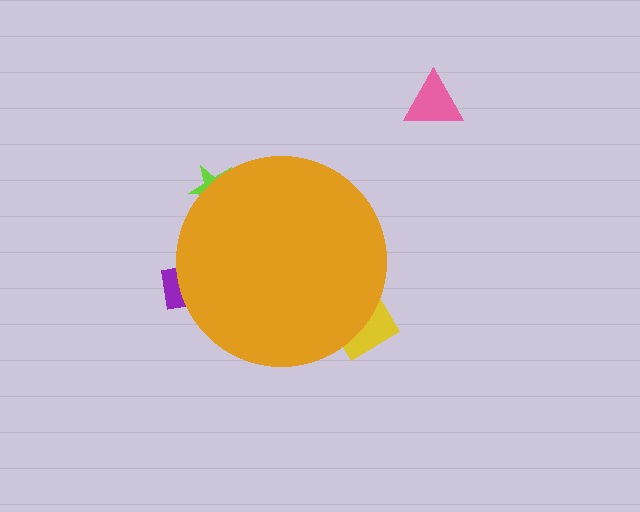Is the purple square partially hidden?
Yes, the purple square is partially hidden behind the orange circle.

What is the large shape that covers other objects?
An orange circle.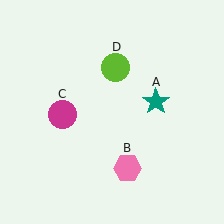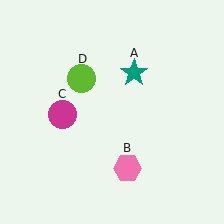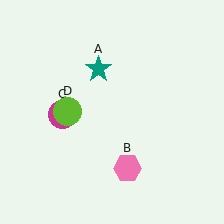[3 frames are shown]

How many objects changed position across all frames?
2 objects changed position: teal star (object A), lime circle (object D).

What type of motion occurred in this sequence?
The teal star (object A), lime circle (object D) rotated counterclockwise around the center of the scene.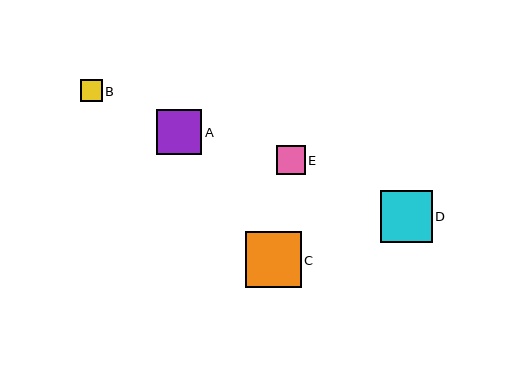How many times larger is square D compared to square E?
Square D is approximately 1.8 times the size of square E.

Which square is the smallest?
Square B is the smallest with a size of approximately 22 pixels.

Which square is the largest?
Square C is the largest with a size of approximately 56 pixels.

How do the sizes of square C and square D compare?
Square C and square D are approximately the same size.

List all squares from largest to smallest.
From largest to smallest: C, D, A, E, B.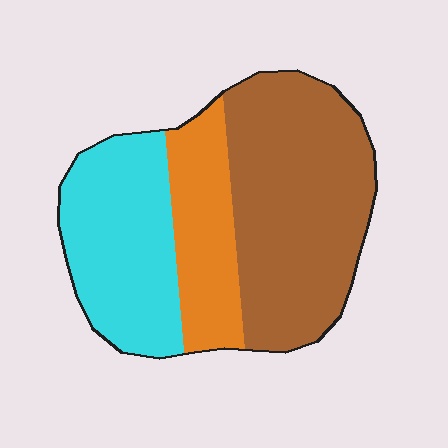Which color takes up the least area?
Orange, at roughly 20%.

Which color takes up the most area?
Brown, at roughly 50%.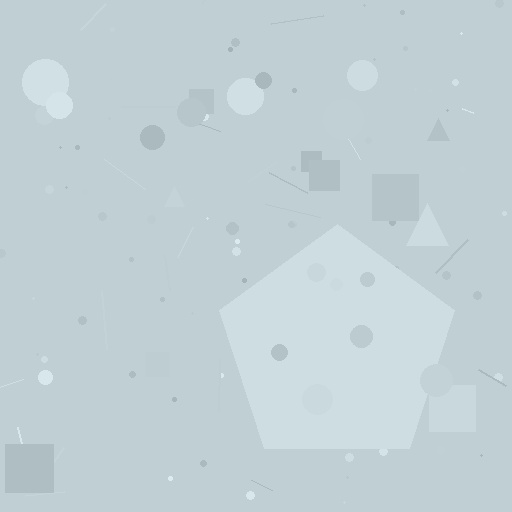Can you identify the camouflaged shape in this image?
The camouflaged shape is a pentagon.